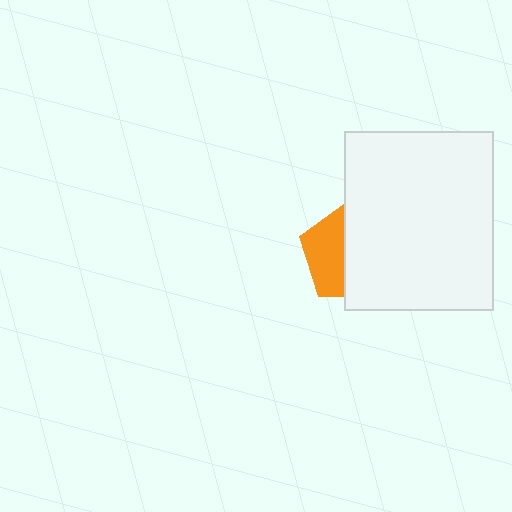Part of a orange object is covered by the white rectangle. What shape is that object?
It is a pentagon.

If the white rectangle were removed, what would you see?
You would see the complete orange pentagon.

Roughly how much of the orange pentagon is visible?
A small part of it is visible (roughly 41%).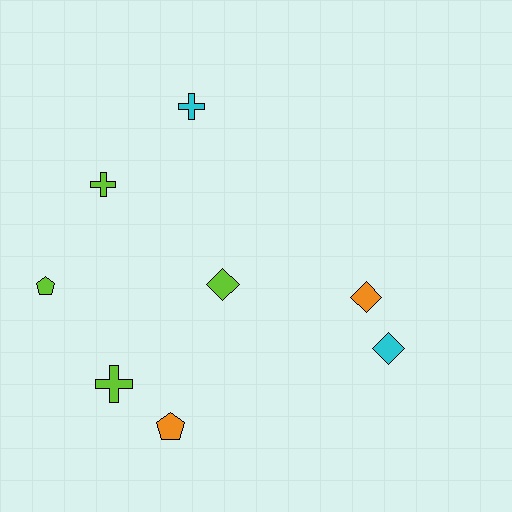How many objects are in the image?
There are 8 objects.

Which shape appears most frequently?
Cross, with 3 objects.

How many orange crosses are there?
There are no orange crosses.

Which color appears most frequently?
Lime, with 4 objects.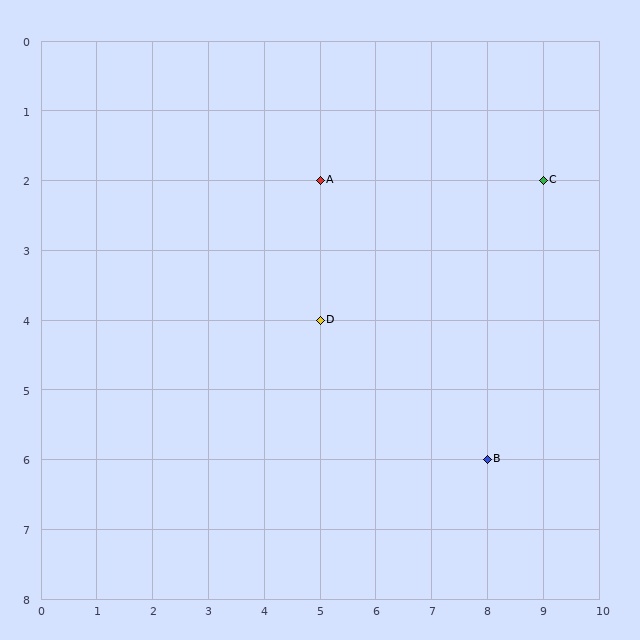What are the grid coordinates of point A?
Point A is at grid coordinates (5, 2).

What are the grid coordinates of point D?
Point D is at grid coordinates (5, 4).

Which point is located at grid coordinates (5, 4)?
Point D is at (5, 4).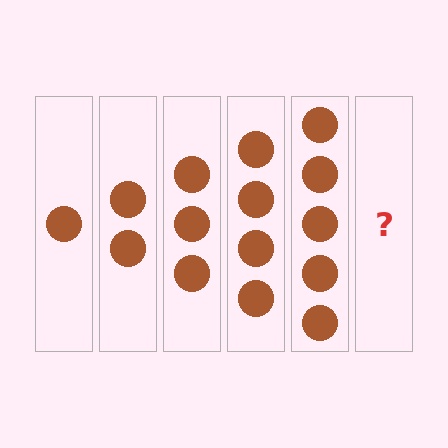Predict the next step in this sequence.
The next step is 6 circles.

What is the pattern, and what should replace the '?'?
The pattern is that each step adds one more circle. The '?' should be 6 circles.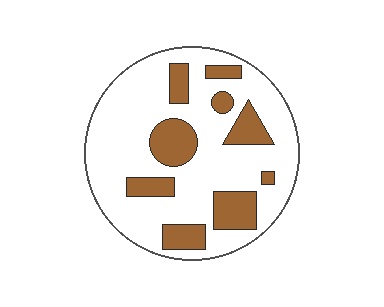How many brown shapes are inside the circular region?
9.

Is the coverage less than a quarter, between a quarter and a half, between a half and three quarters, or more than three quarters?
Less than a quarter.